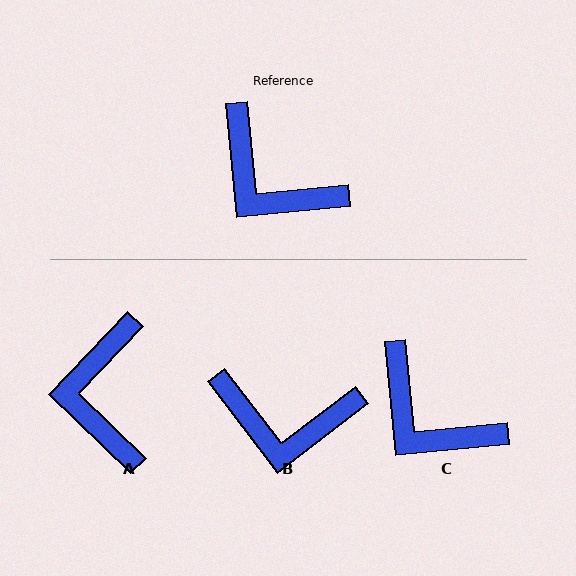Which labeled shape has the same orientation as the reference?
C.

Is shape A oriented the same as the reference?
No, it is off by about 49 degrees.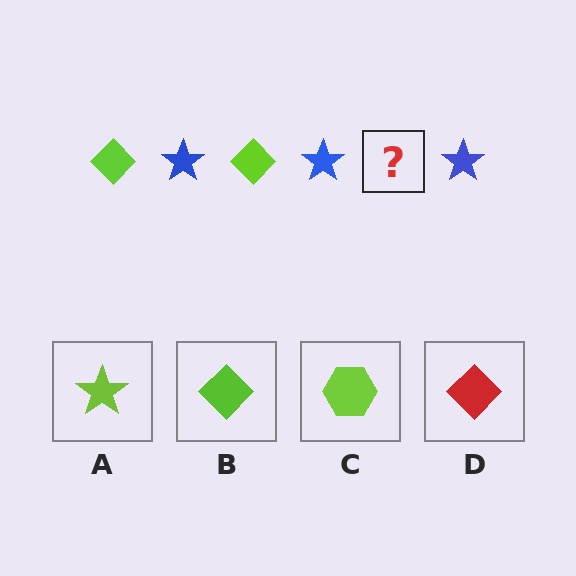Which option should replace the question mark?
Option B.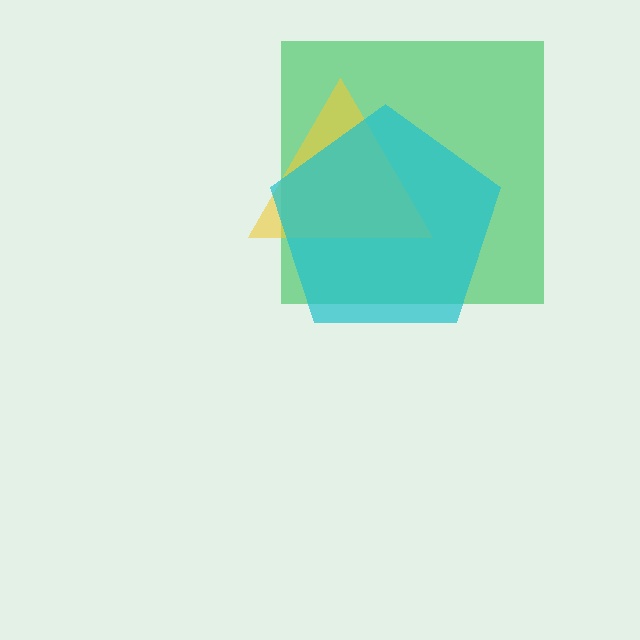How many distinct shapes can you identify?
There are 3 distinct shapes: a green square, a yellow triangle, a cyan pentagon.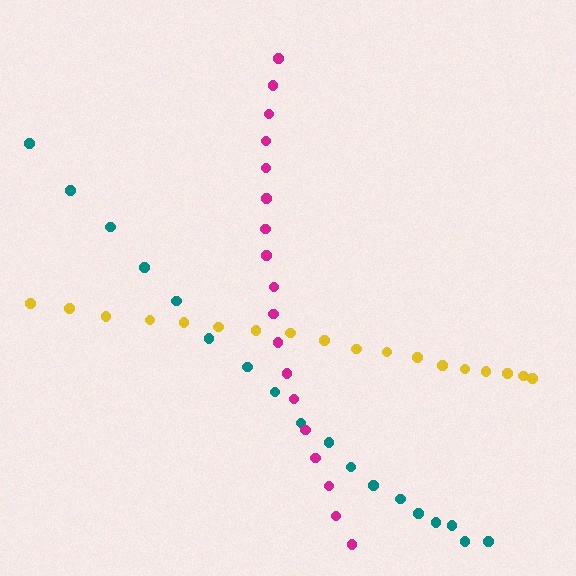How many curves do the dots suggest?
There are 3 distinct paths.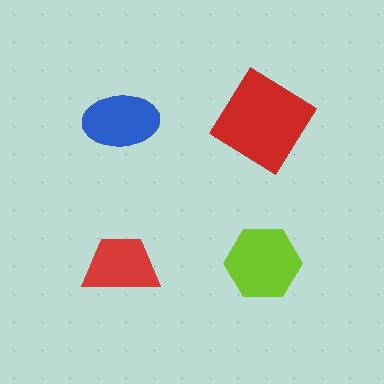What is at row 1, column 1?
A blue ellipse.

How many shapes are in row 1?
2 shapes.